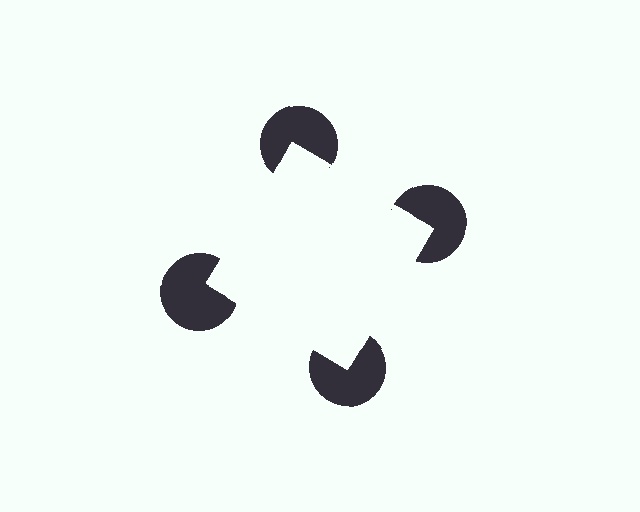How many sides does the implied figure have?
4 sides.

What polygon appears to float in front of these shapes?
An illusory square — its edges are inferred from the aligned wedge cuts in the pac-man discs, not physically drawn.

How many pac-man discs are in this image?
There are 4 — one at each vertex of the illusory square.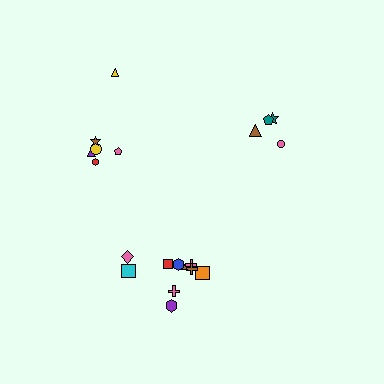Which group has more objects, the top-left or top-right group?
The top-left group.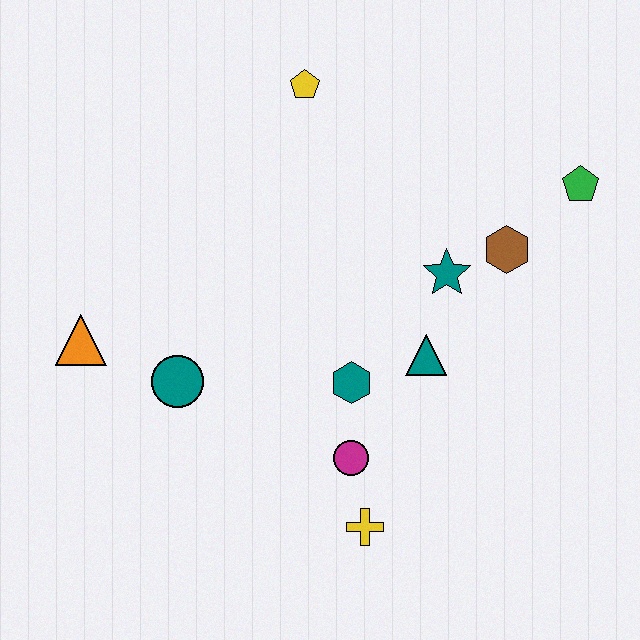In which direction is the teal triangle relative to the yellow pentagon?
The teal triangle is below the yellow pentagon.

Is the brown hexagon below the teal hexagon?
No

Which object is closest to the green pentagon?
The brown hexagon is closest to the green pentagon.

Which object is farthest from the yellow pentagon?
The yellow cross is farthest from the yellow pentagon.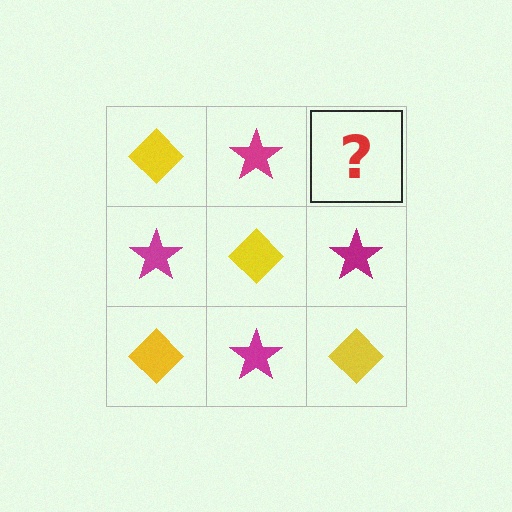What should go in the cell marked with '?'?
The missing cell should contain a yellow diamond.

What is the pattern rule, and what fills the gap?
The rule is that it alternates yellow diamond and magenta star in a checkerboard pattern. The gap should be filled with a yellow diamond.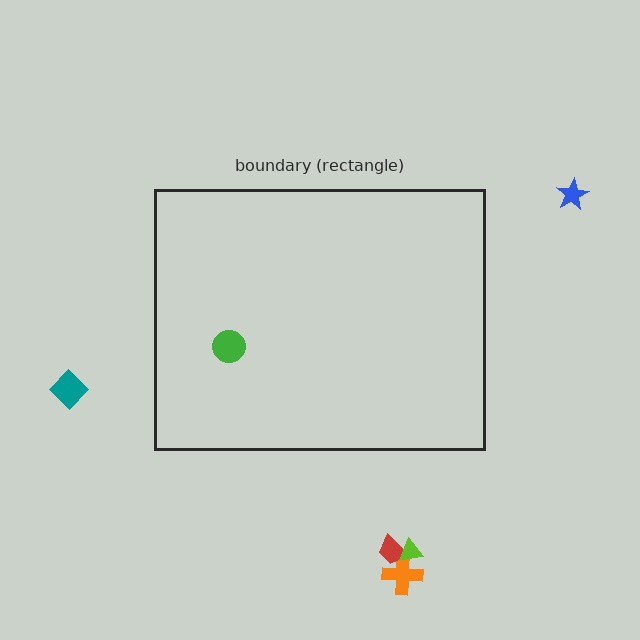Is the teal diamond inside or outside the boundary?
Outside.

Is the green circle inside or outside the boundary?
Inside.